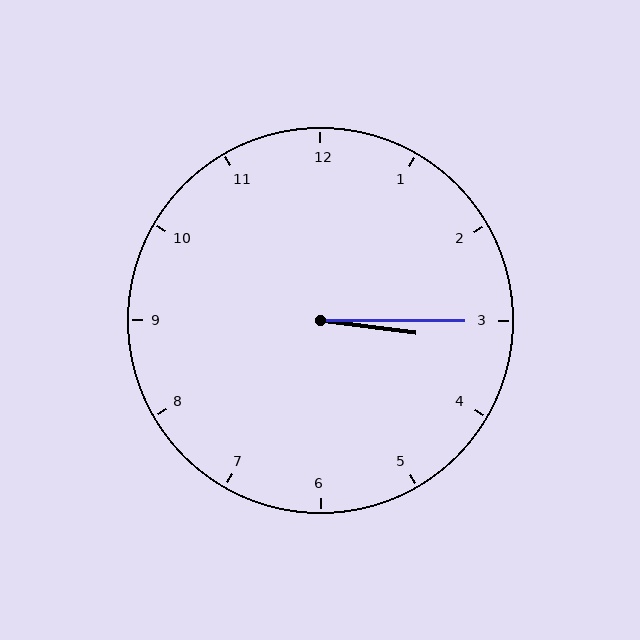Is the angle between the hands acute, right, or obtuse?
It is acute.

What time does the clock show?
3:15.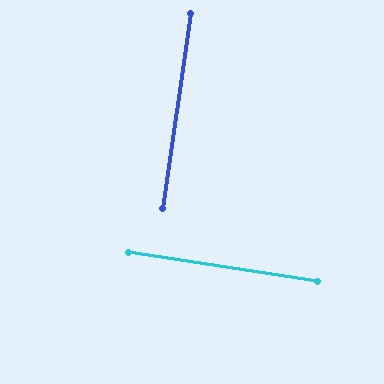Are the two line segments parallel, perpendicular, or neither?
Perpendicular — they meet at approximately 89°.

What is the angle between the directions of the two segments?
Approximately 89 degrees.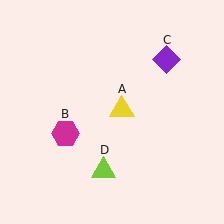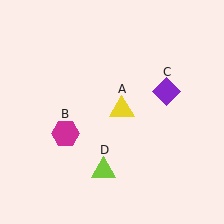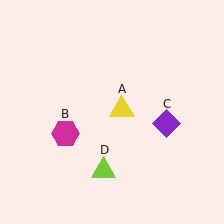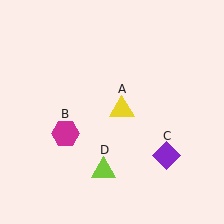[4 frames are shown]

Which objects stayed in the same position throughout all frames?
Yellow triangle (object A) and magenta hexagon (object B) and lime triangle (object D) remained stationary.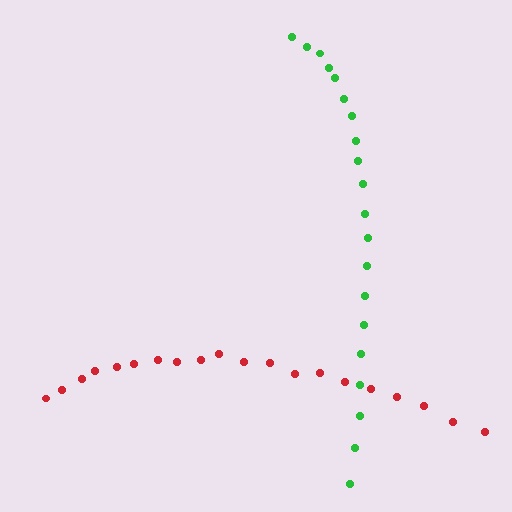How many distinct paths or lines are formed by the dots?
There are 2 distinct paths.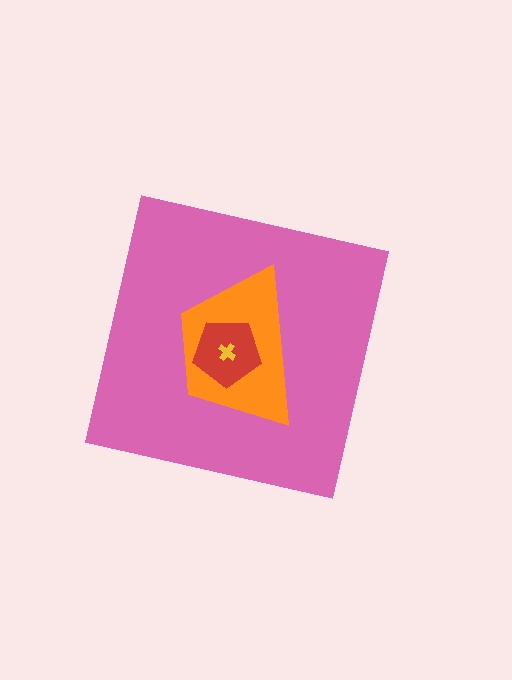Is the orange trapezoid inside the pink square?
Yes.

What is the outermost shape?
The pink square.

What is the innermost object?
The yellow cross.